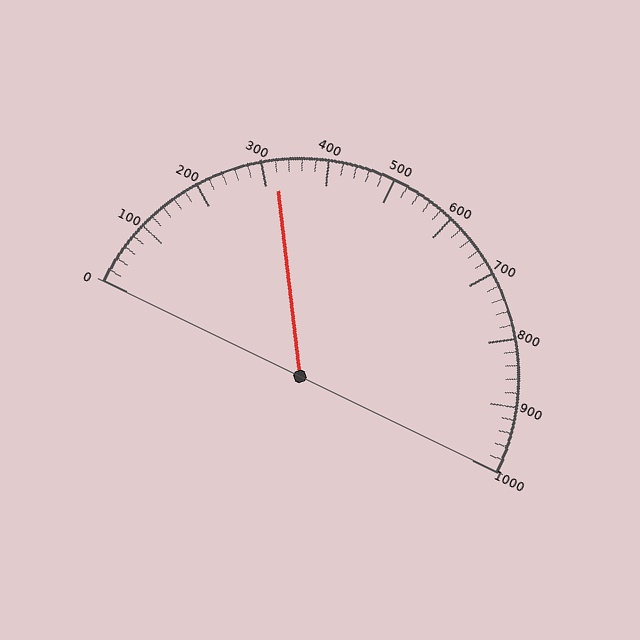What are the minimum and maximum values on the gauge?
The gauge ranges from 0 to 1000.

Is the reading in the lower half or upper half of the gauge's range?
The reading is in the lower half of the range (0 to 1000).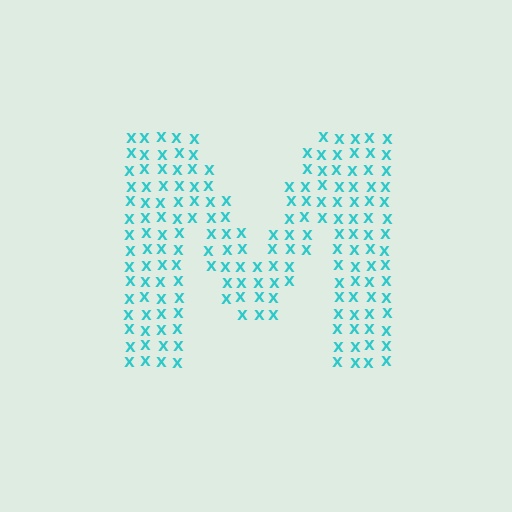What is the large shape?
The large shape is the letter M.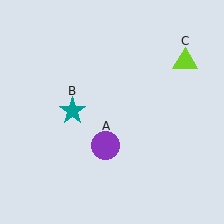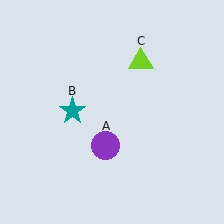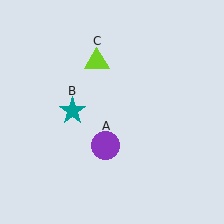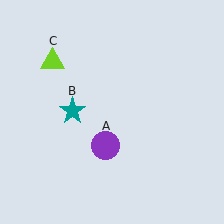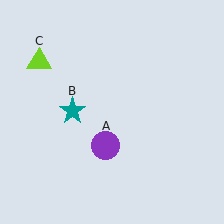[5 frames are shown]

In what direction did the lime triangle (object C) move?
The lime triangle (object C) moved left.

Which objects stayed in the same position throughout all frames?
Purple circle (object A) and teal star (object B) remained stationary.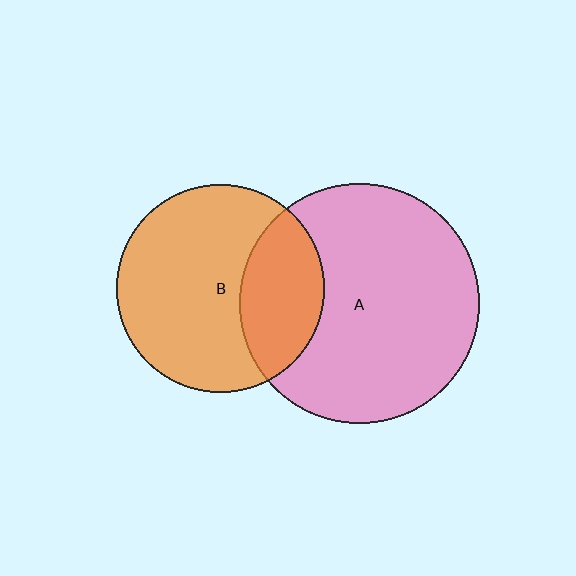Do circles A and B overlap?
Yes.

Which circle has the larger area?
Circle A (pink).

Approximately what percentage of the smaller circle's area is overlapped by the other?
Approximately 30%.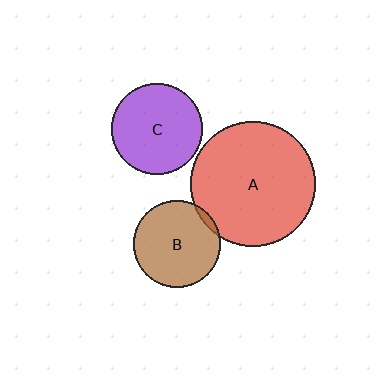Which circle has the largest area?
Circle A (red).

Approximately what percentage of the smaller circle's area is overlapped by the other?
Approximately 5%.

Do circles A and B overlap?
Yes.